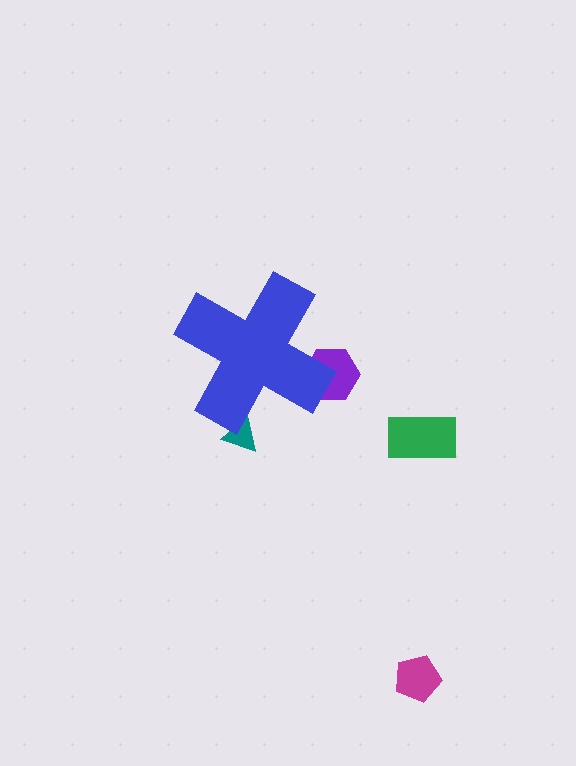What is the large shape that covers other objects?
A blue cross.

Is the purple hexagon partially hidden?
Yes, the purple hexagon is partially hidden behind the blue cross.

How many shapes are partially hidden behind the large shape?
2 shapes are partially hidden.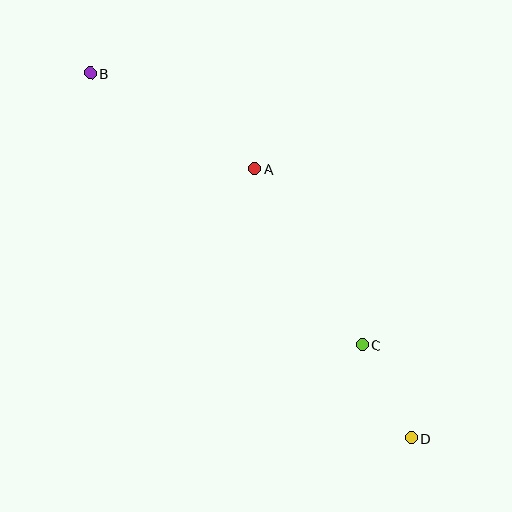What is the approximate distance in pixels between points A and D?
The distance between A and D is approximately 312 pixels.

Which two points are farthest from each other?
Points B and D are farthest from each other.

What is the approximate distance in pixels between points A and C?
The distance between A and C is approximately 206 pixels.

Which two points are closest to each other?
Points C and D are closest to each other.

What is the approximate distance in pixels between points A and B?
The distance between A and B is approximately 190 pixels.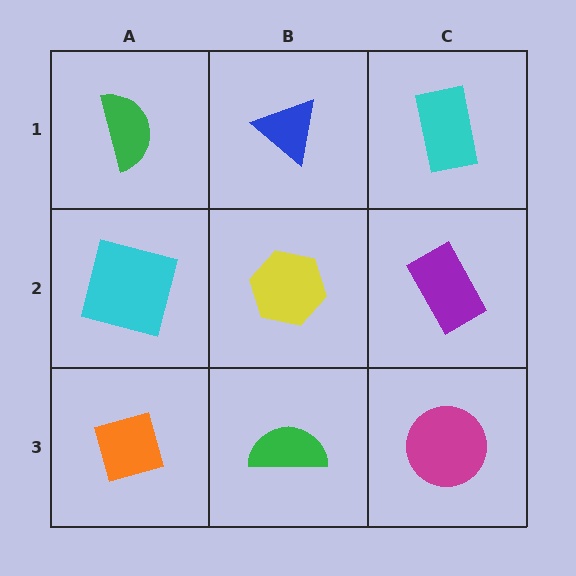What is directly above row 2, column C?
A cyan rectangle.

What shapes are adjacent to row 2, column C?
A cyan rectangle (row 1, column C), a magenta circle (row 3, column C), a yellow hexagon (row 2, column B).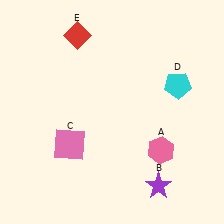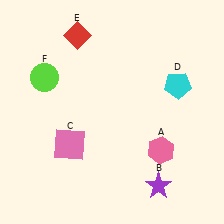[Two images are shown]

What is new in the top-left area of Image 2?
A lime circle (F) was added in the top-left area of Image 2.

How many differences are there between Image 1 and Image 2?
There is 1 difference between the two images.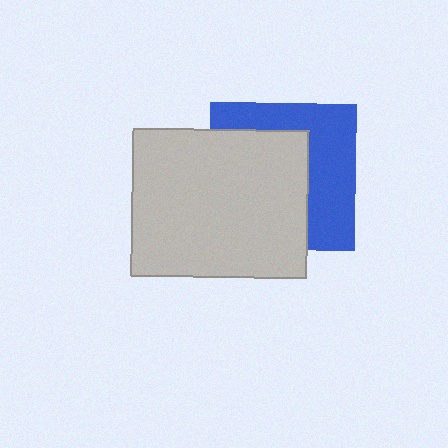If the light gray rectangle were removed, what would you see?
You would see the complete blue square.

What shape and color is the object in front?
The object in front is a light gray rectangle.